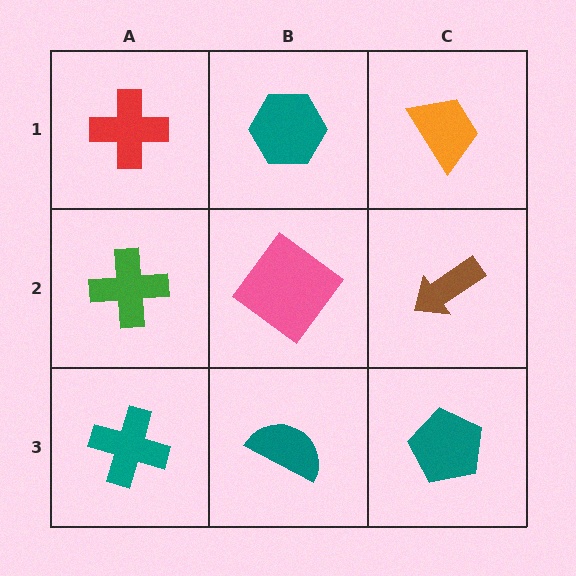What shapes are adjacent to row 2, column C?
An orange trapezoid (row 1, column C), a teal pentagon (row 3, column C), a pink diamond (row 2, column B).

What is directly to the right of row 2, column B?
A brown arrow.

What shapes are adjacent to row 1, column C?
A brown arrow (row 2, column C), a teal hexagon (row 1, column B).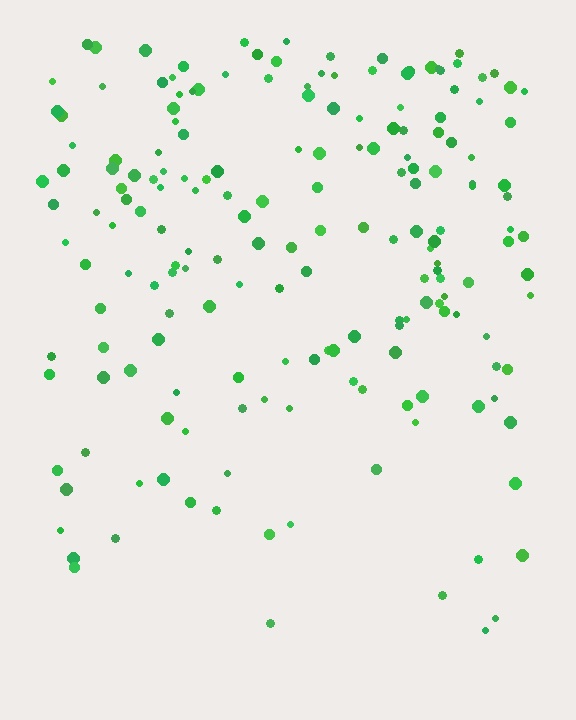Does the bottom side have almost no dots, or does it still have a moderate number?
Still a moderate number, just noticeably fewer than the top.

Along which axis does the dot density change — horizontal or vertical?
Vertical.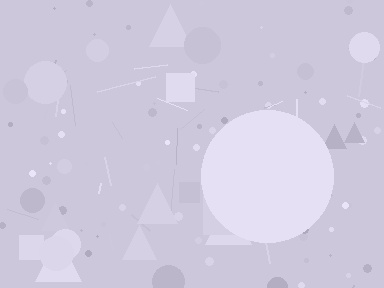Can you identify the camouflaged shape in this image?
The camouflaged shape is a circle.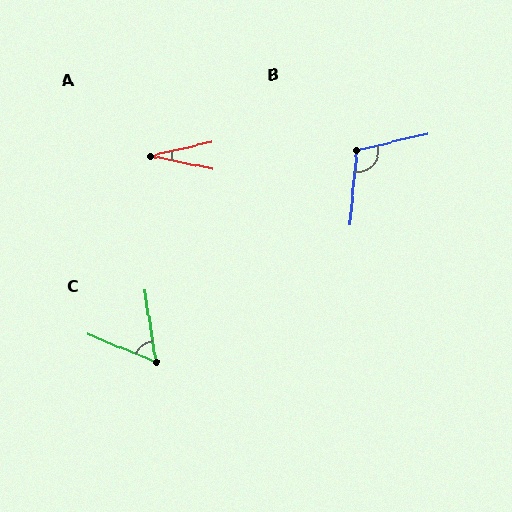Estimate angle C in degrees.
Approximately 59 degrees.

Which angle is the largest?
B, at approximately 109 degrees.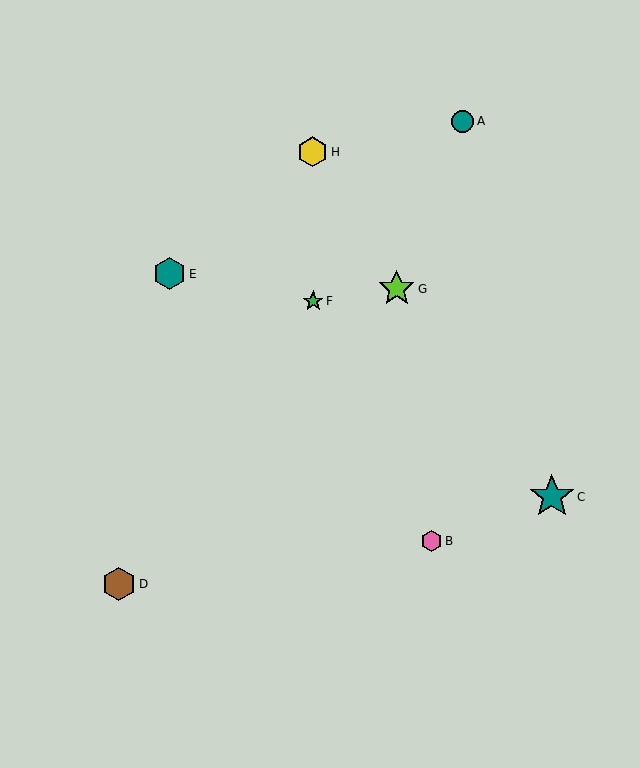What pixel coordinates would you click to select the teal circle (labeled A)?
Click at (463, 121) to select the teal circle A.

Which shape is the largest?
The teal star (labeled C) is the largest.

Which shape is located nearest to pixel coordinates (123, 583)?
The brown hexagon (labeled D) at (119, 584) is nearest to that location.